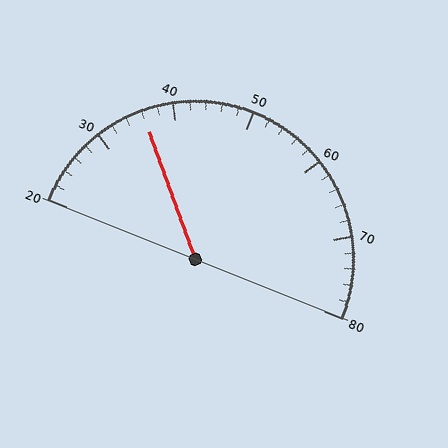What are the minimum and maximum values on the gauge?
The gauge ranges from 20 to 80.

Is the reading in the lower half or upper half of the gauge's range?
The reading is in the lower half of the range (20 to 80).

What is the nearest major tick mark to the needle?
The nearest major tick mark is 40.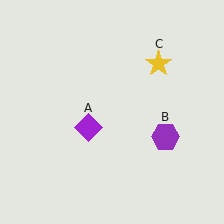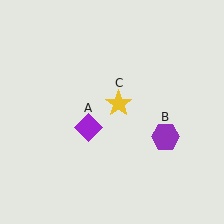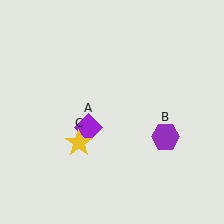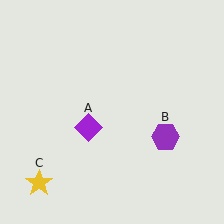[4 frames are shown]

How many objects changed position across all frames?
1 object changed position: yellow star (object C).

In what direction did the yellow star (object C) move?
The yellow star (object C) moved down and to the left.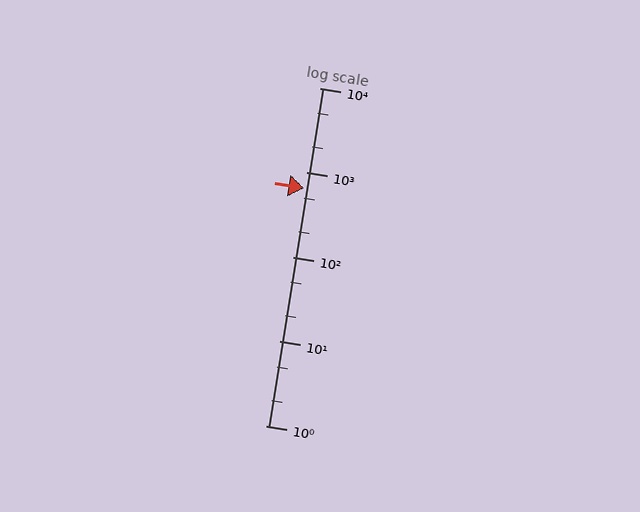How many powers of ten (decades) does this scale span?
The scale spans 4 decades, from 1 to 10000.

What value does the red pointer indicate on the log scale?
The pointer indicates approximately 650.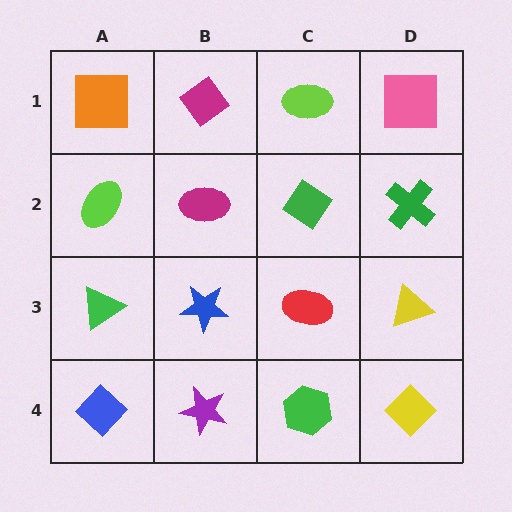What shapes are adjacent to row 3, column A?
A lime ellipse (row 2, column A), a blue diamond (row 4, column A), a blue star (row 3, column B).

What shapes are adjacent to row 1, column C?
A green diamond (row 2, column C), a magenta diamond (row 1, column B), a pink square (row 1, column D).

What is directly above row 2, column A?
An orange square.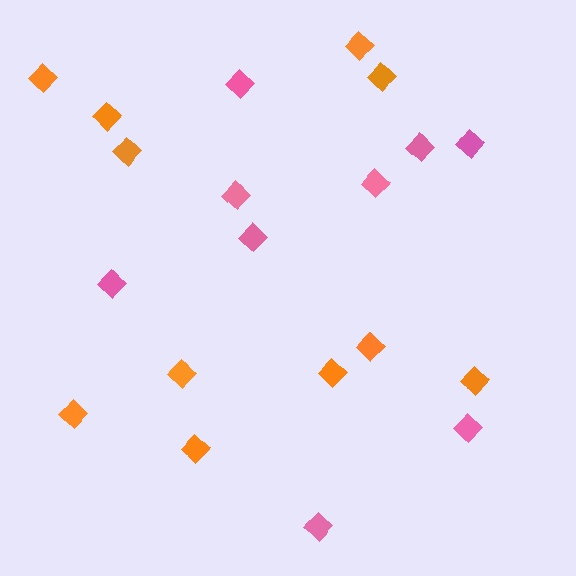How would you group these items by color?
There are 2 groups: one group of orange diamonds (11) and one group of pink diamonds (9).